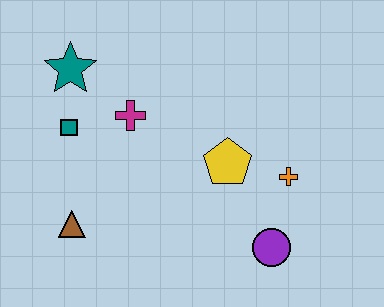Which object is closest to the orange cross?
The yellow pentagon is closest to the orange cross.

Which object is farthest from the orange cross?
The teal star is farthest from the orange cross.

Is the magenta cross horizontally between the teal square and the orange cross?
Yes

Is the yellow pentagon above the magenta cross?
No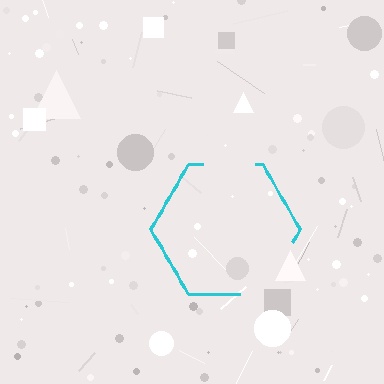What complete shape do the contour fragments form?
The contour fragments form a hexagon.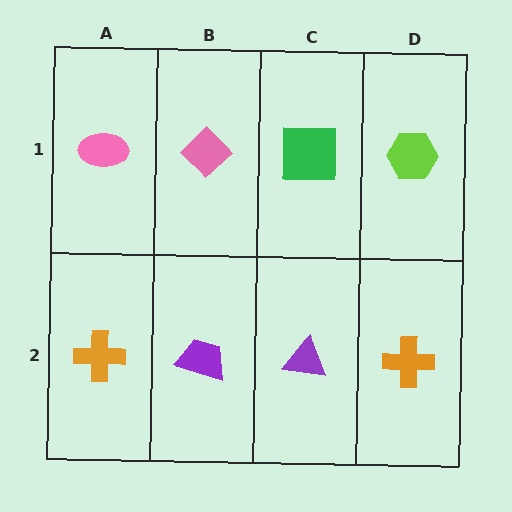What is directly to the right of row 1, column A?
A pink diamond.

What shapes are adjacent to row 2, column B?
A pink diamond (row 1, column B), an orange cross (row 2, column A), a purple triangle (row 2, column C).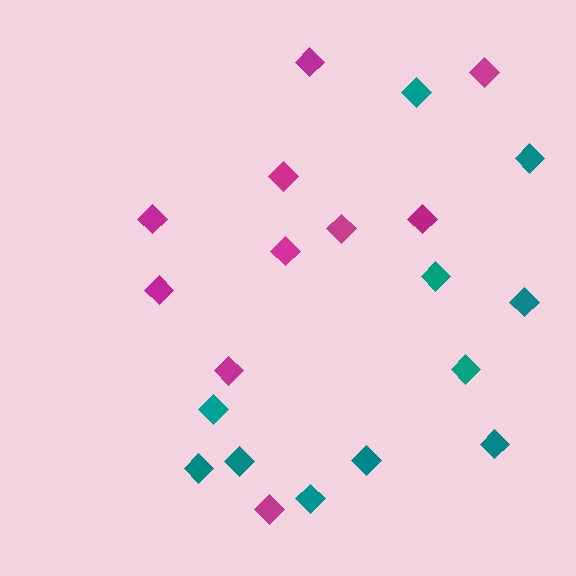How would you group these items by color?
There are 2 groups: one group of teal diamonds (11) and one group of magenta diamonds (10).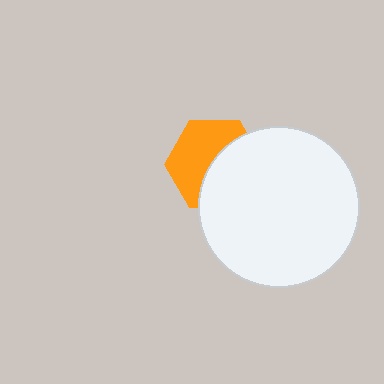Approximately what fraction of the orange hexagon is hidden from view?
Roughly 48% of the orange hexagon is hidden behind the white circle.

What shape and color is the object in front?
The object in front is a white circle.